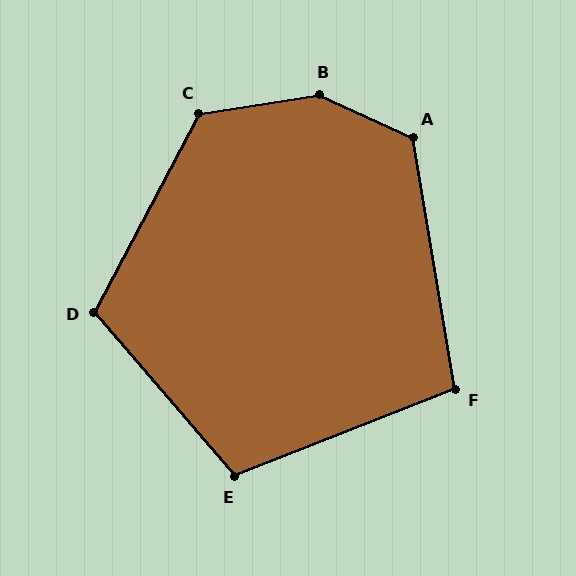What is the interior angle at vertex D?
Approximately 111 degrees (obtuse).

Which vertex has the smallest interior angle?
F, at approximately 102 degrees.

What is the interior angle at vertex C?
Approximately 127 degrees (obtuse).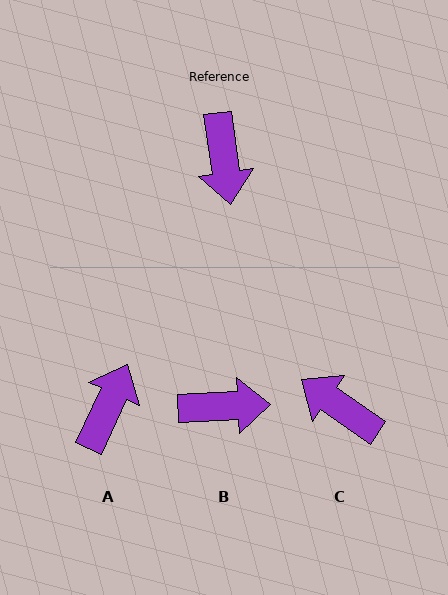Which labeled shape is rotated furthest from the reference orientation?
A, about 147 degrees away.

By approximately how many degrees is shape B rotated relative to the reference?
Approximately 85 degrees counter-clockwise.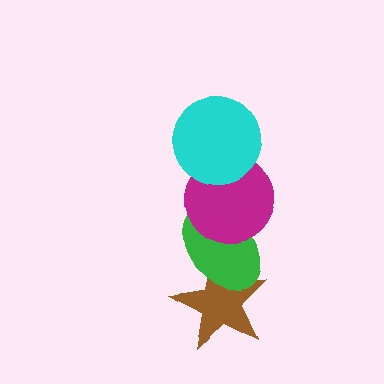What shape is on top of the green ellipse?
The magenta circle is on top of the green ellipse.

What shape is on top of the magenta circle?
The cyan circle is on top of the magenta circle.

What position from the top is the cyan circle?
The cyan circle is 1st from the top.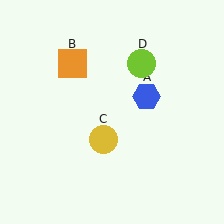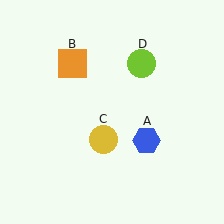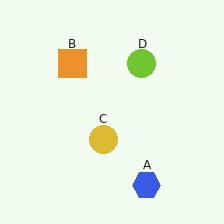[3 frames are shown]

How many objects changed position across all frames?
1 object changed position: blue hexagon (object A).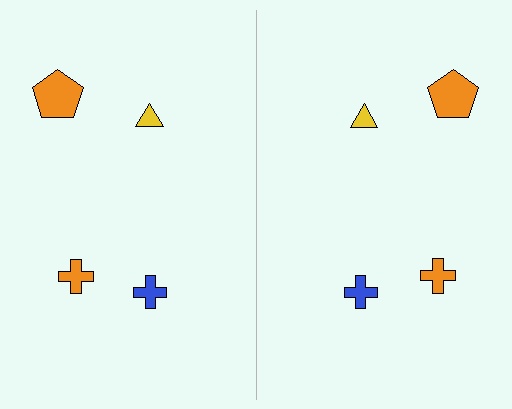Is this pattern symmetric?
Yes, this pattern has bilateral (reflection) symmetry.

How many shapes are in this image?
There are 8 shapes in this image.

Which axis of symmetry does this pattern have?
The pattern has a vertical axis of symmetry running through the center of the image.